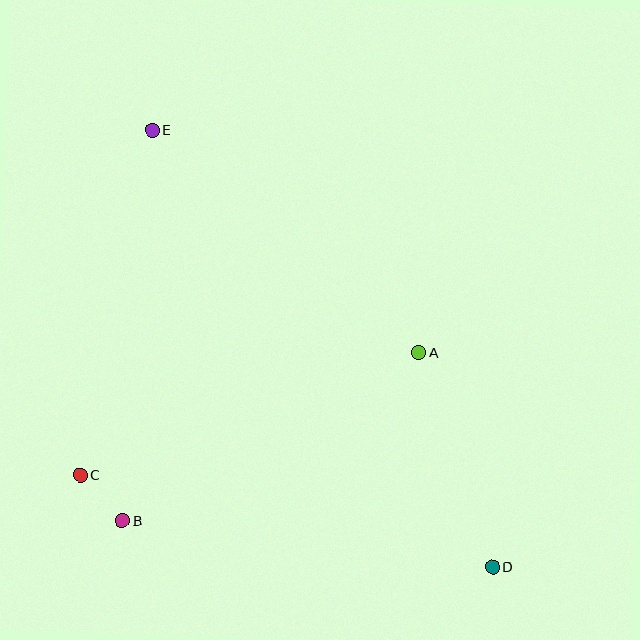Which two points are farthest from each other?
Points D and E are farthest from each other.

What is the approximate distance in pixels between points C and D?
The distance between C and D is approximately 422 pixels.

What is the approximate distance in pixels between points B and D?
The distance between B and D is approximately 373 pixels.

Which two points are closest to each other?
Points B and C are closest to each other.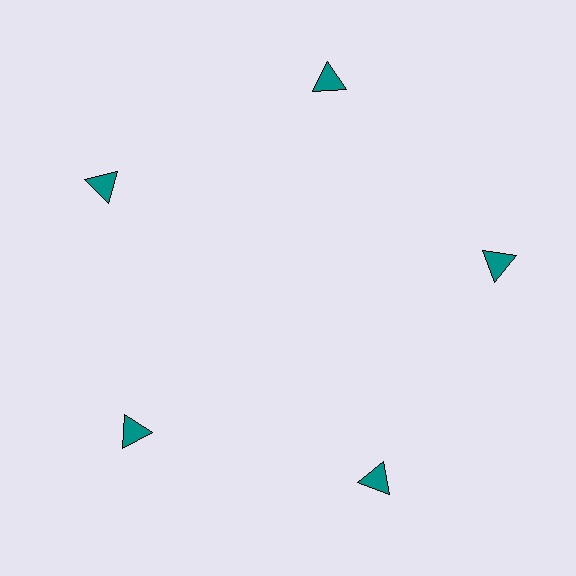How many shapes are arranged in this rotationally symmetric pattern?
There are 5 shapes, arranged in 5 groups of 1.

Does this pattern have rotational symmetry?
Yes, this pattern has 5-fold rotational symmetry. It looks the same after rotating 72 degrees around the center.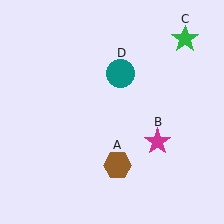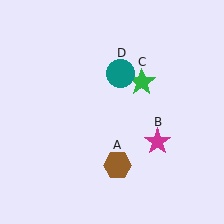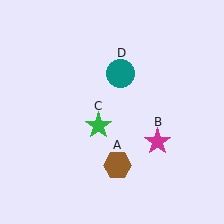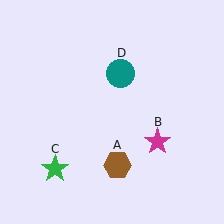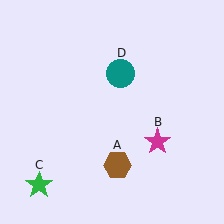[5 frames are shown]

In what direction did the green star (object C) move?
The green star (object C) moved down and to the left.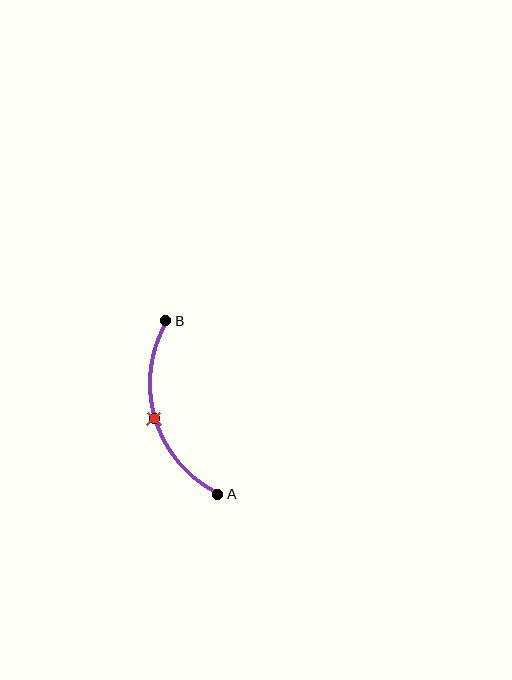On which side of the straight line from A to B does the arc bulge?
The arc bulges to the left of the straight line connecting A and B.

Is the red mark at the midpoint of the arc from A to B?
Yes. The red mark lies on the arc at equal arc-length from both A and B — it is the arc midpoint.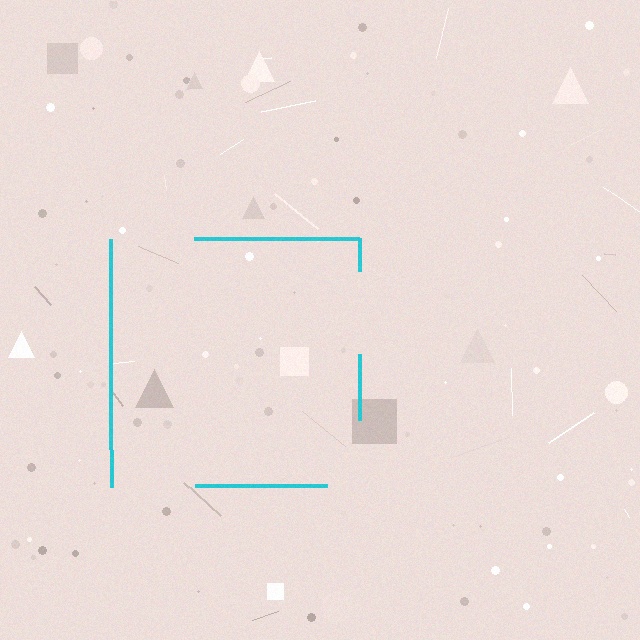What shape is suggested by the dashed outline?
The dashed outline suggests a square.